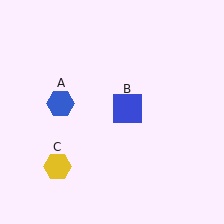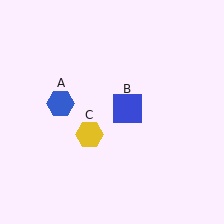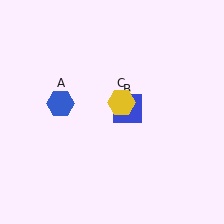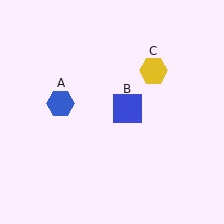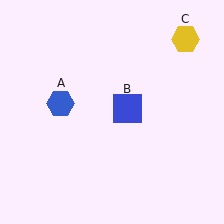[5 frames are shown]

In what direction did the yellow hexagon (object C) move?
The yellow hexagon (object C) moved up and to the right.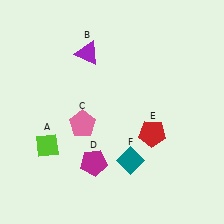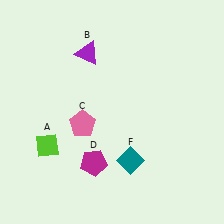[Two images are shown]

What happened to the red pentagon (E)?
The red pentagon (E) was removed in Image 2. It was in the bottom-right area of Image 1.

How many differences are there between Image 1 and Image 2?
There is 1 difference between the two images.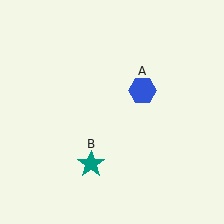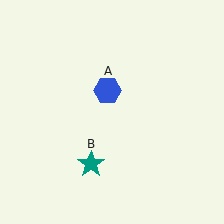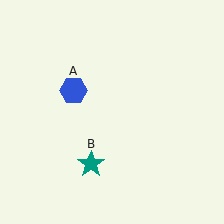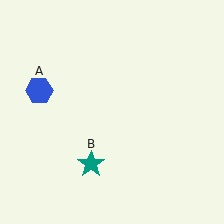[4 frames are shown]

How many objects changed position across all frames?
1 object changed position: blue hexagon (object A).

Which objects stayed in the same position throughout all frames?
Teal star (object B) remained stationary.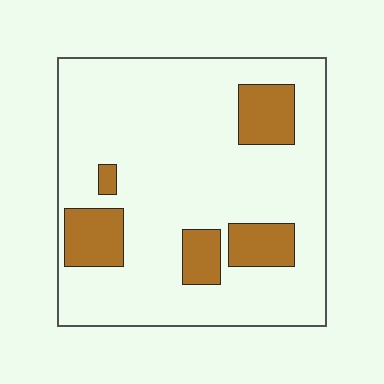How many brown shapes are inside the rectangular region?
5.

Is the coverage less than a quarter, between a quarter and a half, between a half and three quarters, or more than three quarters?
Less than a quarter.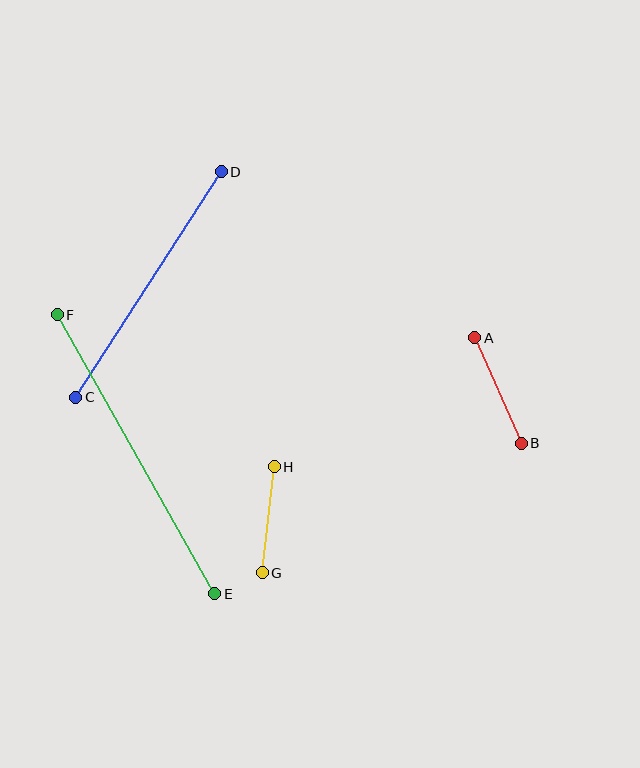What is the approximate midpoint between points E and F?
The midpoint is at approximately (136, 454) pixels.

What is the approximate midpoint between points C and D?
The midpoint is at approximately (149, 285) pixels.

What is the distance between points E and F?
The distance is approximately 320 pixels.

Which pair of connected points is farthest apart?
Points E and F are farthest apart.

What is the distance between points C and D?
The distance is approximately 268 pixels.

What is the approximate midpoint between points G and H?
The midpoint is at approximately (268, 520) pixels.